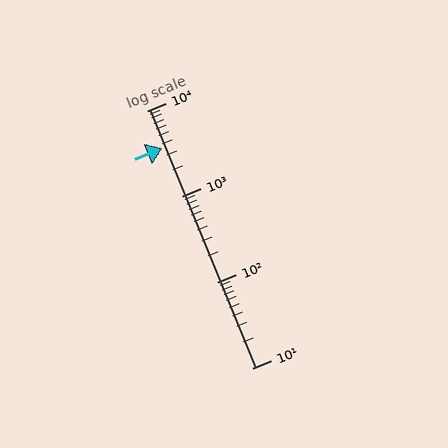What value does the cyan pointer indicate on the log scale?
The pointer indicates approximately 3700.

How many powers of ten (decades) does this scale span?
The scale spans 3 decades, from 10 to 10000.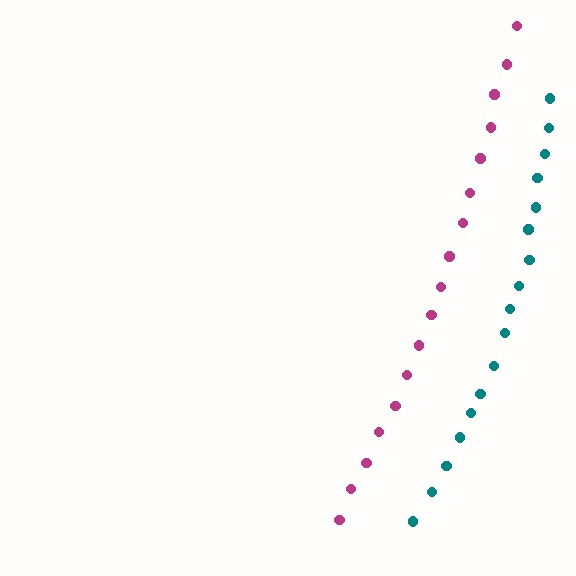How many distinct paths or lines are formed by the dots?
There are 2 distinct paths.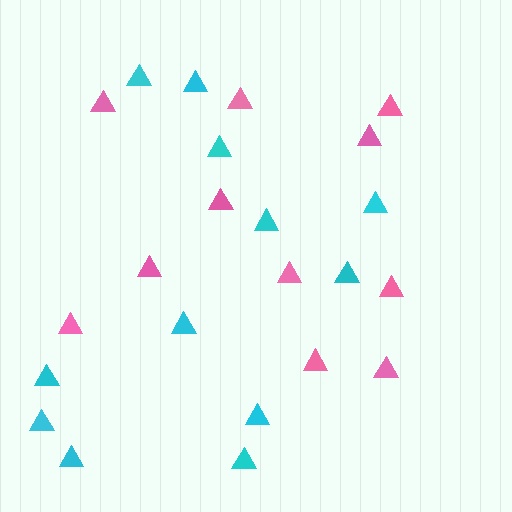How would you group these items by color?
There are 2 groups: one group of cyan triangles (12) and one group of pink triangles (11).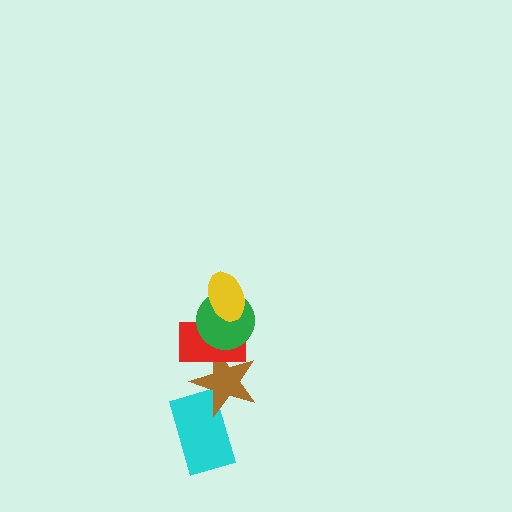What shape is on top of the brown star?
The red rectangle is on top of the brown star.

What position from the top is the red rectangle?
The red rectangle is 3rd from the top.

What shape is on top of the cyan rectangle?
The brown star is on top of the cyan rectangle.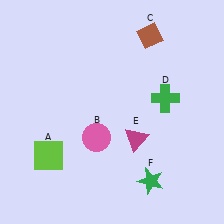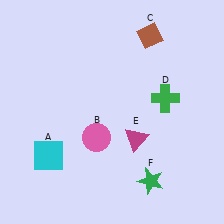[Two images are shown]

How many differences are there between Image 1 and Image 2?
There is 1 difference between the two images.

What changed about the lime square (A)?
In Image 1, A is lime. In Image 2, it changed to cyan.